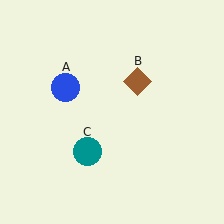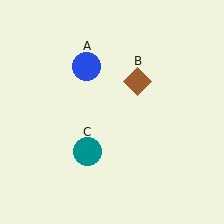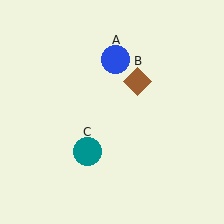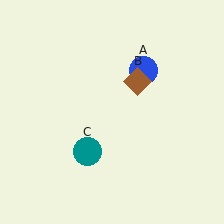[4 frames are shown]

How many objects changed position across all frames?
1 object changed position: blue circle (object A).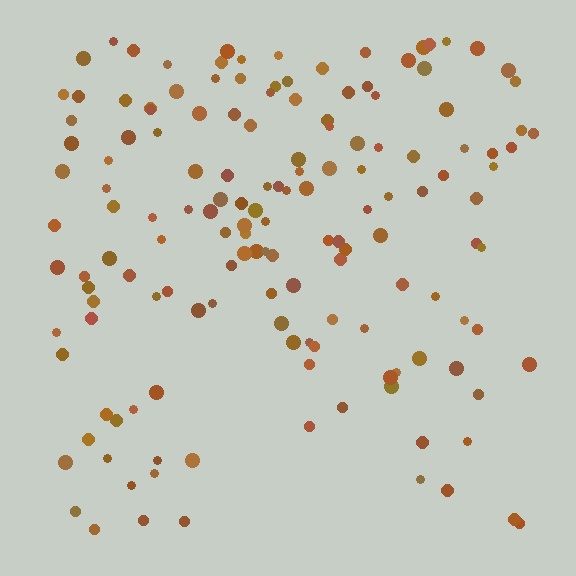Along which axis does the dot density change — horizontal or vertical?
Vertical.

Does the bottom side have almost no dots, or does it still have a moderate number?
Still a moderate number, just noticeably fewer than the top.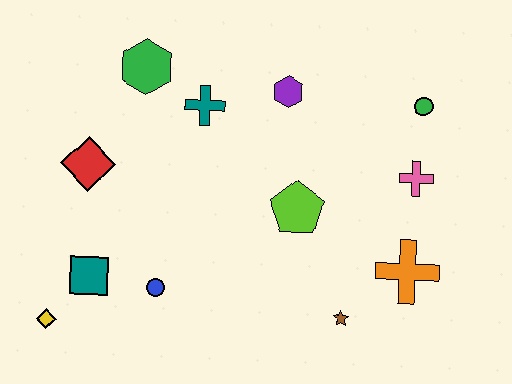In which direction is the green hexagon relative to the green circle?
The green hexagon is to the left of the green circle.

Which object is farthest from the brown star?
The green hexagon is farthest from the brown star.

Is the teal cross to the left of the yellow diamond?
No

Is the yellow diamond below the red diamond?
Yes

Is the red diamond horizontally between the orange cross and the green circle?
No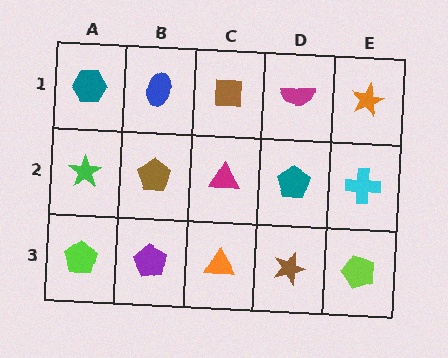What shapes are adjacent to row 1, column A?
A green star (row 2, column A), a blue ellipse (row 1, column B).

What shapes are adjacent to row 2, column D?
A magenta semicircle (row 1, column D), a brown star (row 3, column D), a magenta triangle (row 2, column C), a cyan cross (row 2, column E).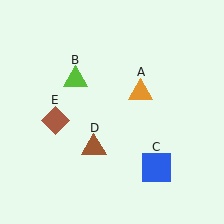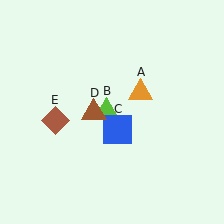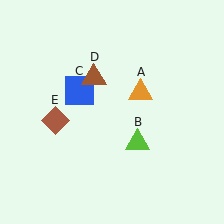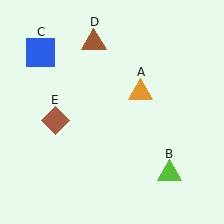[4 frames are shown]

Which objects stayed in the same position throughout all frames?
Orange triangle (object A) and brown diamond (object E) remained stationary.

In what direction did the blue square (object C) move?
The blue square (object C) moved up and to the left.